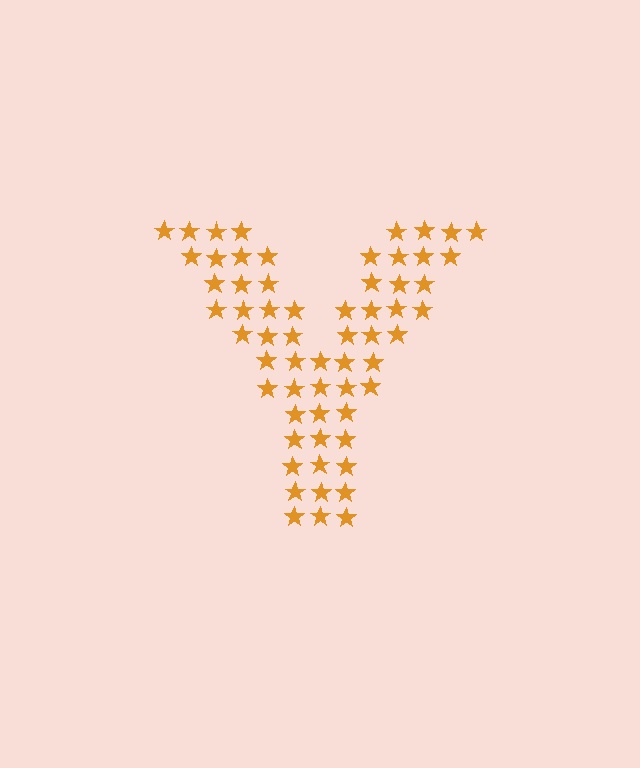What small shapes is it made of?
It is made of small stars.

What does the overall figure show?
The overall figure shows the letter Y.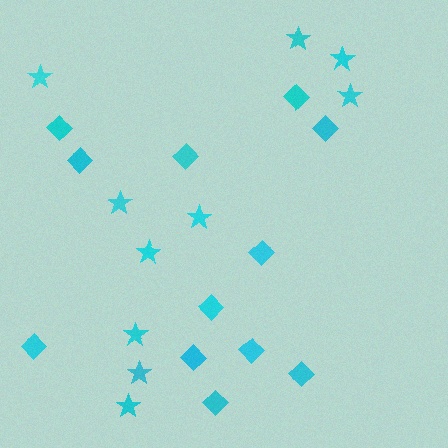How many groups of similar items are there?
There are 2 groups: one group of diamonds (12) and one group of stars (10).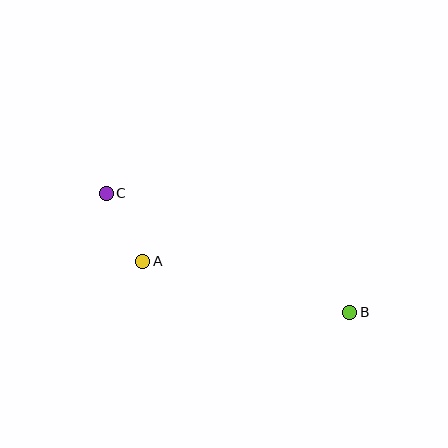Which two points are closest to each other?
Points A and C are closest to each other.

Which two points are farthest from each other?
Points B and C are farthest from each other.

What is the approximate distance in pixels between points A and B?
The distance between A and B is approximately 213 pixels.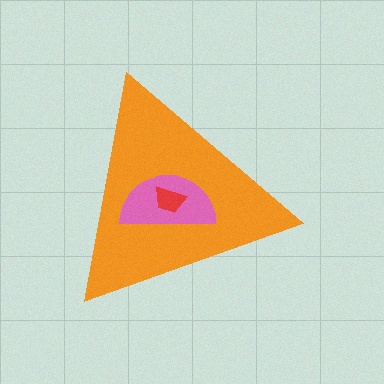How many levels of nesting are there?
3.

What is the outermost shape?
The orange triangle.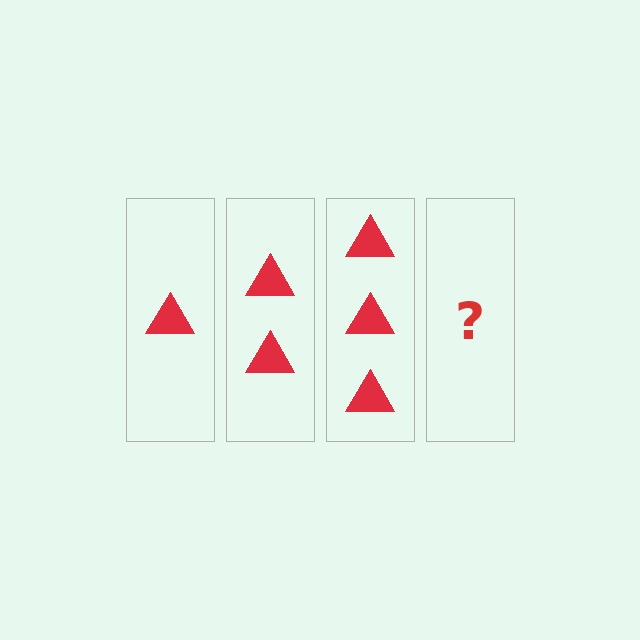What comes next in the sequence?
The next element should be 4 triangles.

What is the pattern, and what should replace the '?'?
The pattern is that each step adds one more triangle. The '?' should be 4 triangles.